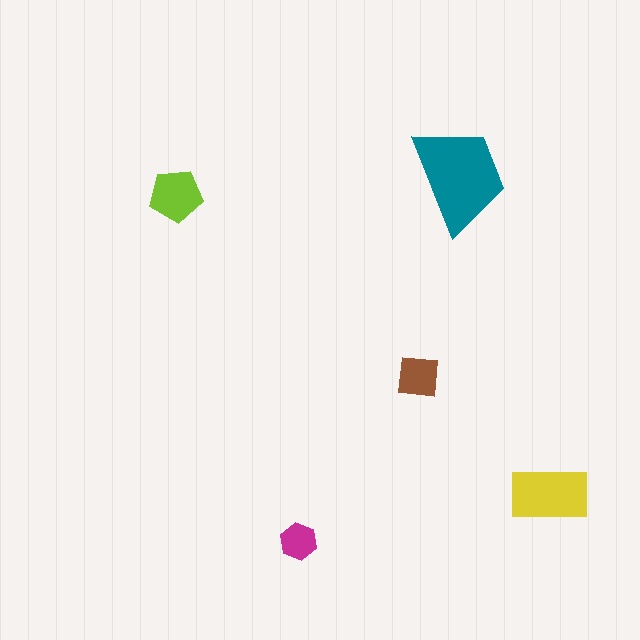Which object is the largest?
The teal trapezoid.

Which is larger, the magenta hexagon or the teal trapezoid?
The teal trapezoid.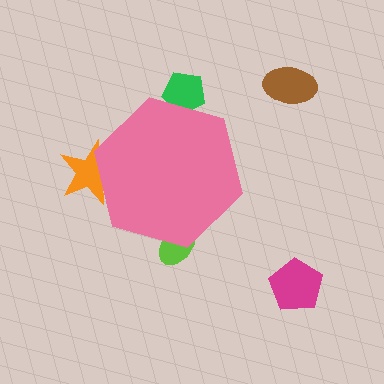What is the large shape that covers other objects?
A pink hexagon.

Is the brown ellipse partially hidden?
No, the brown ellipse is fully visible.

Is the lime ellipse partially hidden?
Yes, the lime ellipse is partially hidden behind the pink hexagon.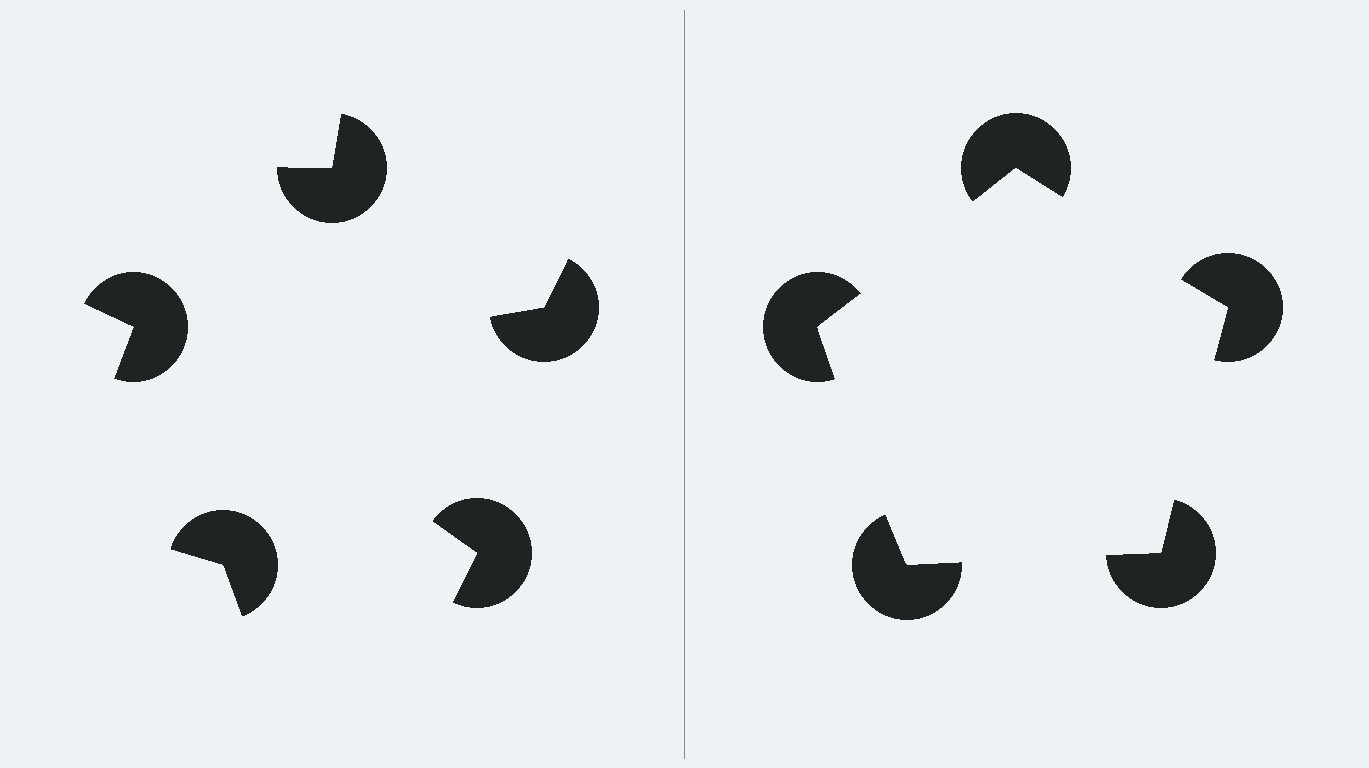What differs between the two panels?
The pac-man discs are positioned identically on both sides; only the wedge orientations differ. On the right they align to a pentagon; on the left they are misaligned.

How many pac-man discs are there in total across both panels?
10 — 5 on each side.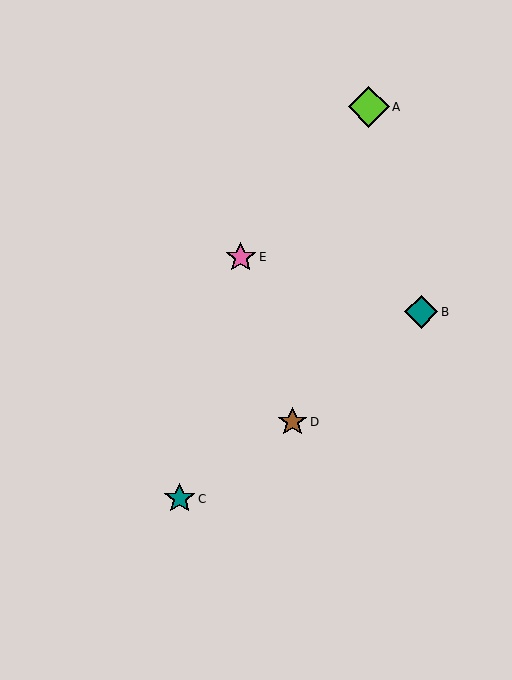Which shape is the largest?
The lime diamond (labeled A) is the largest.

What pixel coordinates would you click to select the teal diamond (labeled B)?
Click at (421, 312) to select the teal diamond B.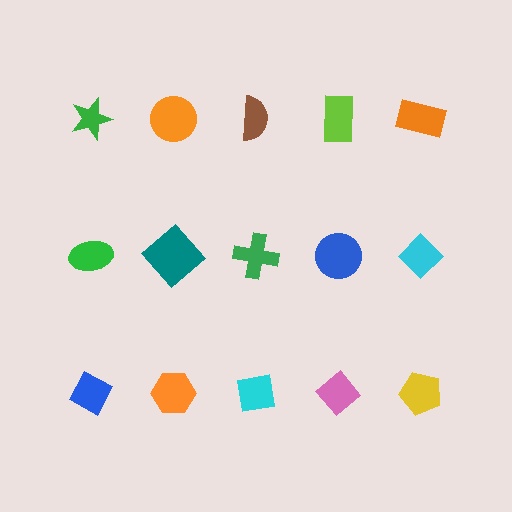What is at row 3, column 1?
A blue diamond.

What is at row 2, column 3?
A green cross.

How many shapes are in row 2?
5 shapes.